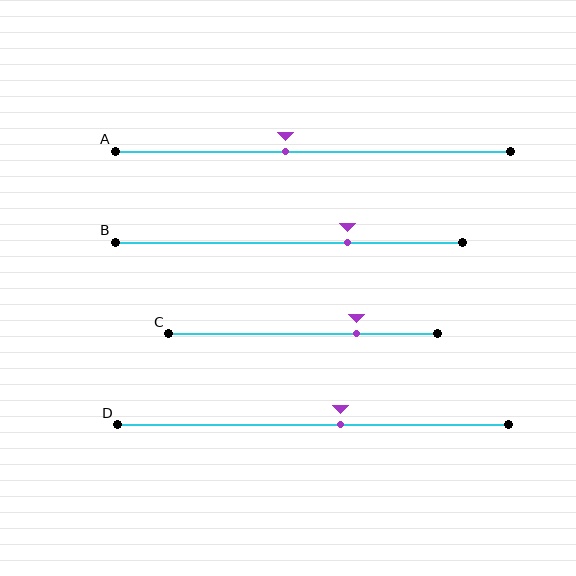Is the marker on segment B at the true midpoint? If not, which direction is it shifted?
No, the marker on segment B is shifted to the right by about 17% of the segment length.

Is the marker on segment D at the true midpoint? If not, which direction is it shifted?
No, the marker on segment D is shifted to the right by about 7% of the segment length.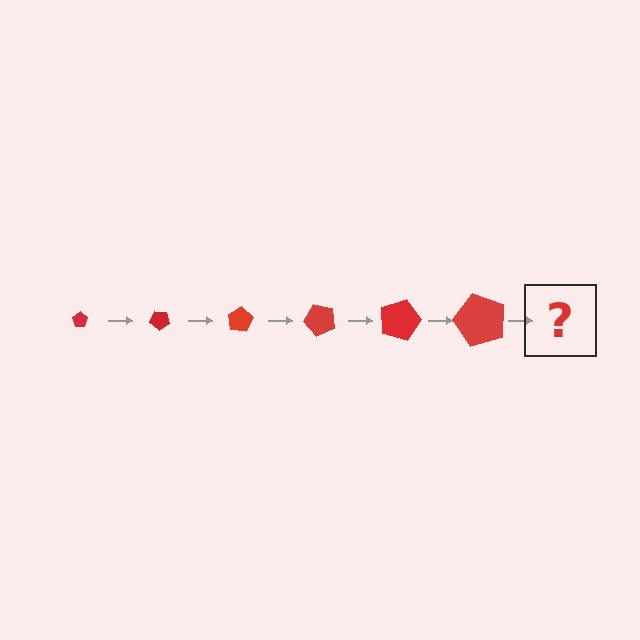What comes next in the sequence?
The next element should be a pentagon, larger than the previous one and rotated 240 degrees from the start.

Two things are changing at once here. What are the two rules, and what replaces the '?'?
The two rules are that the pentagon grows larger each step and it rotates 40 degrees each step. The '?' should be a pentagon, larger than the previous one and rotated 240 degrees from the start.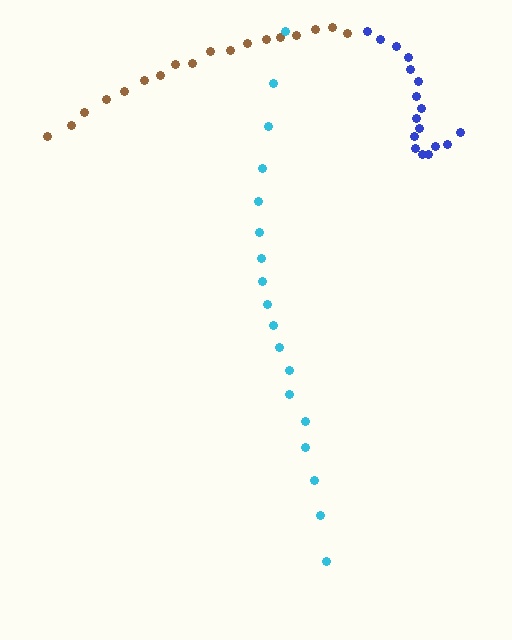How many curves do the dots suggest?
There are 3 distinct paths.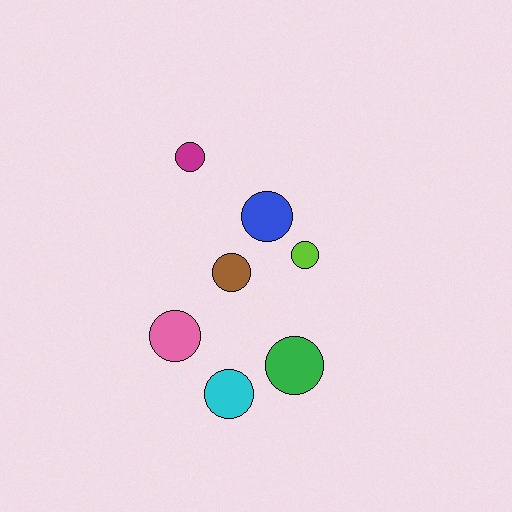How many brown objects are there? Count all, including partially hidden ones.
There is 1 brown object.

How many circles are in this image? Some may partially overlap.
There are 7 circles.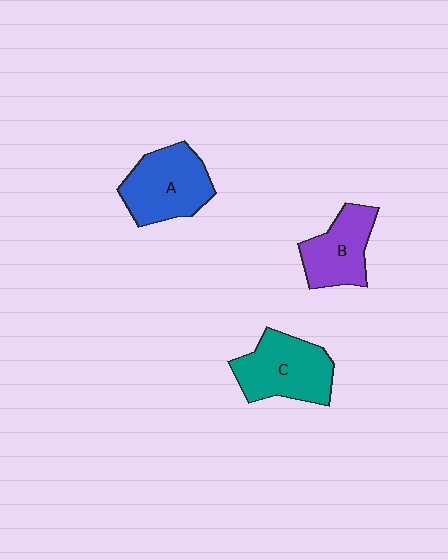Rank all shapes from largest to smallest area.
From largest to smallest: C (teal), A (blue), B (purple).